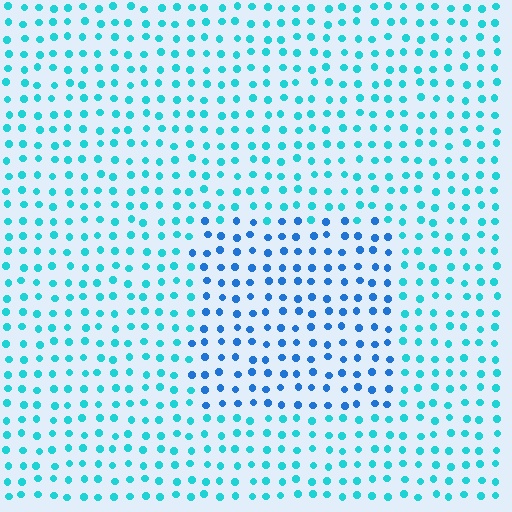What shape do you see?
I see a rectangle.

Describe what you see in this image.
The image is filled with small cyan elements in a uniform arrangement. A rectangle-shaped region is visible where the elements are tinted to a slightly different hue, forming a subtle color boundary.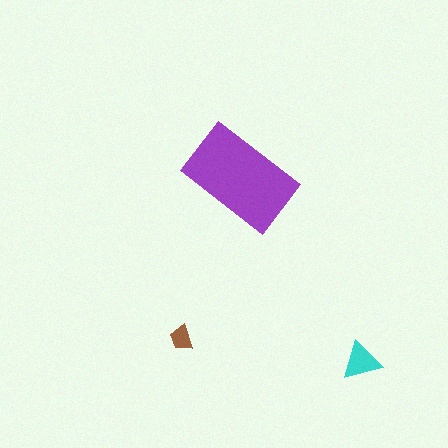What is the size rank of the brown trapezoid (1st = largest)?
3rd.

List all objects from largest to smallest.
The purple rectangle, the cyan triangle, the brown trapezoid.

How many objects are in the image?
There are 3 objects in the image.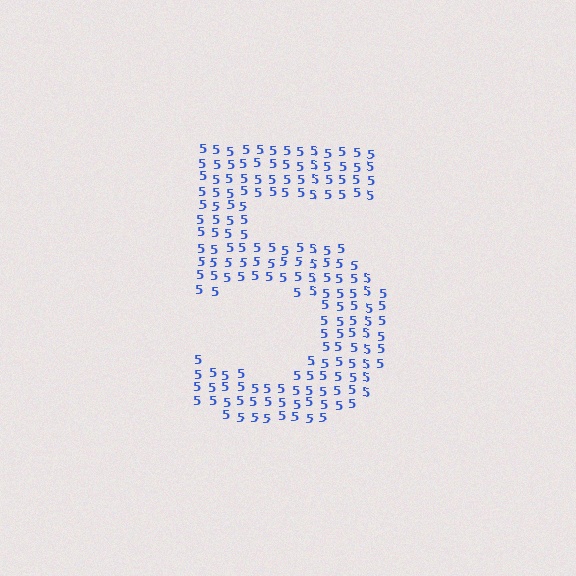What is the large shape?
The large shape is the digit 5.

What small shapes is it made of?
It is made of small digit 5's.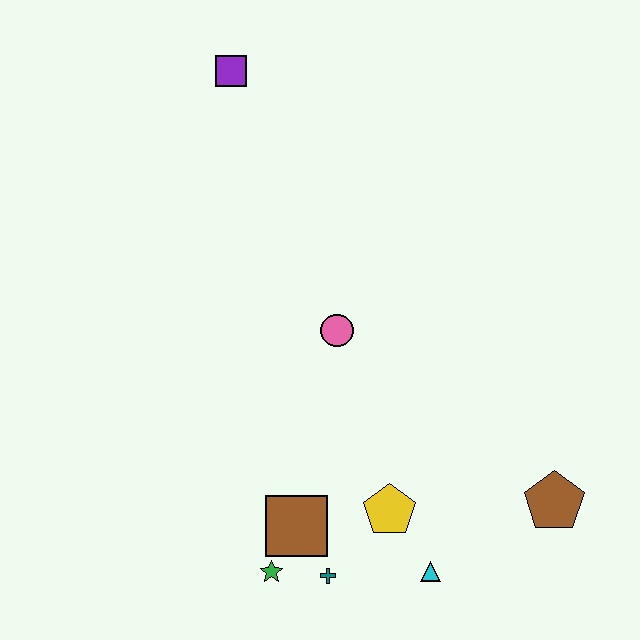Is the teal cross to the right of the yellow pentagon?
No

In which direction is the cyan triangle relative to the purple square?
The cyan triangle is below the purple square.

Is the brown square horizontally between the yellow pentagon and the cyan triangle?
No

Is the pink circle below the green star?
No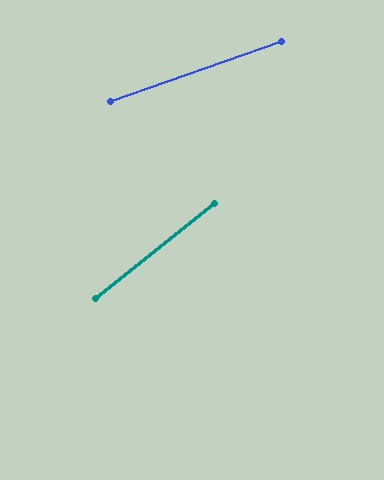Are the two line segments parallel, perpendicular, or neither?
Neither parallel nor perpendicular — they differ by about 19°.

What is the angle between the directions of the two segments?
Approximately 19 degrees.